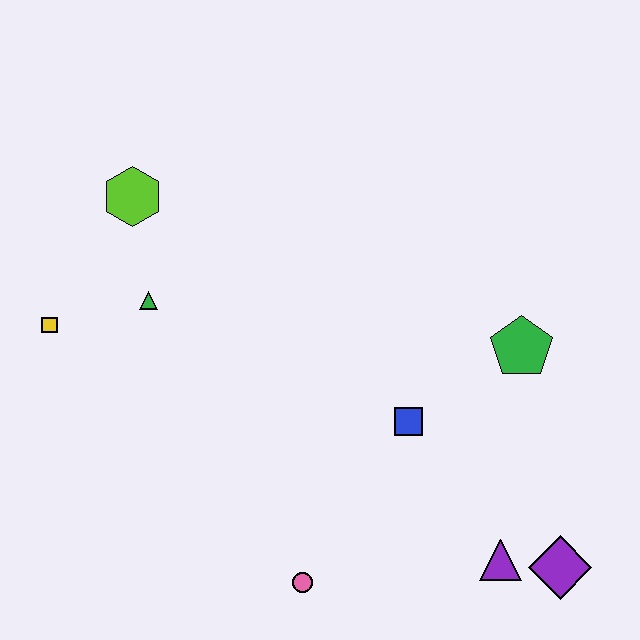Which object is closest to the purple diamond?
The purple triangle is closest to the purple diamond.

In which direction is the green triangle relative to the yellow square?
The green triangle is to the right of the yellow square.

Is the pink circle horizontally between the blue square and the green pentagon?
No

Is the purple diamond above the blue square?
No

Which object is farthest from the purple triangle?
The lime hexagon is farthest from the purple triangle.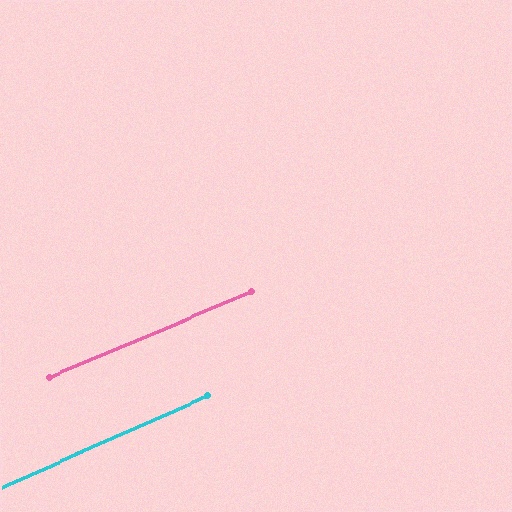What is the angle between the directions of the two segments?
Approximately 1 degree.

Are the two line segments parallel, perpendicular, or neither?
Parallel — their directions differ by only 0.9°.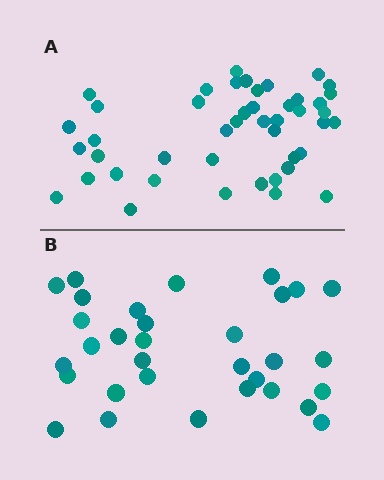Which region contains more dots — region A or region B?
Region A (the top region) has more dots.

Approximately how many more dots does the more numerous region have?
Region A has approximately 15 more dots than region B.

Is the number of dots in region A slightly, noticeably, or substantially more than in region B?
Region A has noticeably more, but not dramatically so. The ratio is roughly 1.4 to 1.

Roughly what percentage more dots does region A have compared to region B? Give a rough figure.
About 40% more.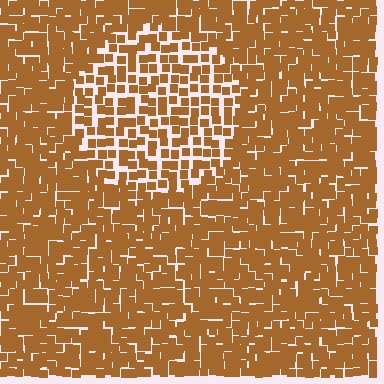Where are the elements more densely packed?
The elements are more densely packed outside the circle boundary.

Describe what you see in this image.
The image contains small brown elements arranged at two different densities. A circle-shaped region is visible where the elements are less densely packed than the surrounding area.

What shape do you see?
I see a circle.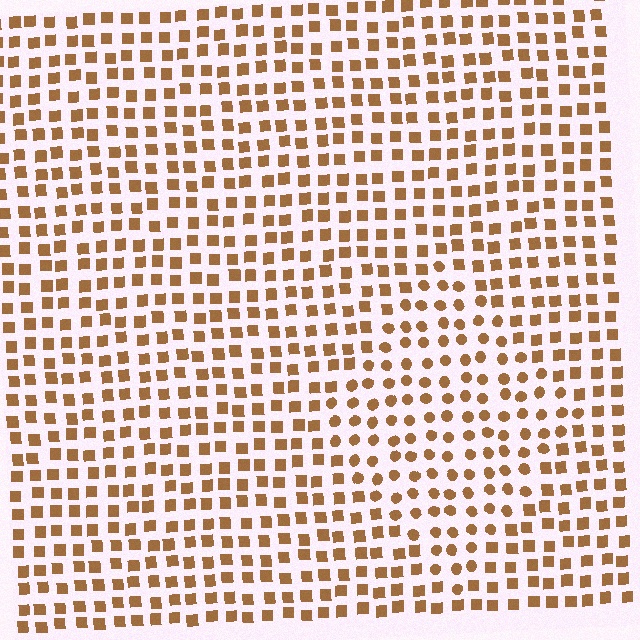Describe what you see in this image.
The image is filled with small brown elements arranged in a uniform grid. A diamond-shaped region contains circles, while the surrounding area contains squares. The boundary is defined purely by the change in element shape.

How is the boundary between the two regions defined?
The boundary is defined by a change in element shape: circles inside vs. squares outside. All elements share the same color and spacing.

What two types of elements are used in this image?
The image uses circles inside the diamond region and squares outside it.